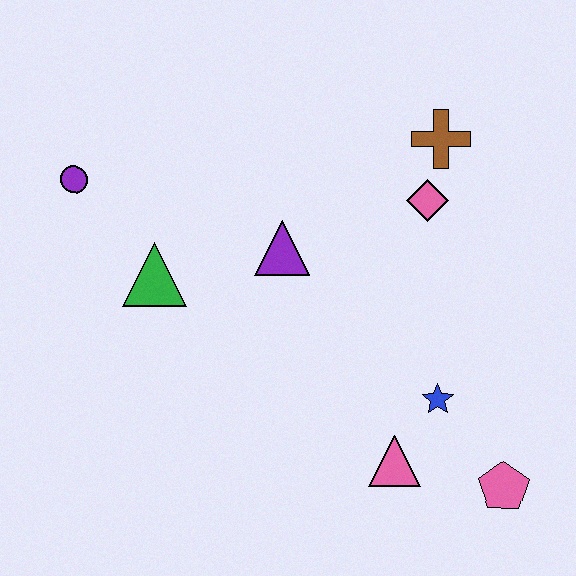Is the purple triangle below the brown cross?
Yes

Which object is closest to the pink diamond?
The brown cross is closest to the pink diamond.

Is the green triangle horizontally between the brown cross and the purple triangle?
No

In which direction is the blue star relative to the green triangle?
The blue star is to the right of the green triangle.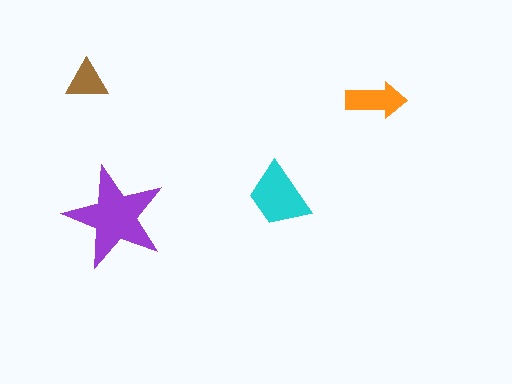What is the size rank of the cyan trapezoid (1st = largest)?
2nd.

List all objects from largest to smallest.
The purple star, the cyan trapezoid, the orange arrow, the brown triangle.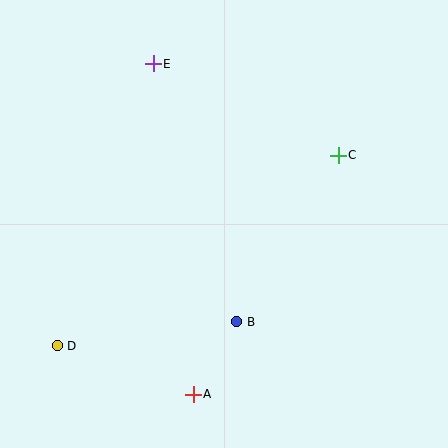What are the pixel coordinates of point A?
Point A is at (193, 394).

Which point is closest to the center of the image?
Point B at (237, 322) is closest to the center.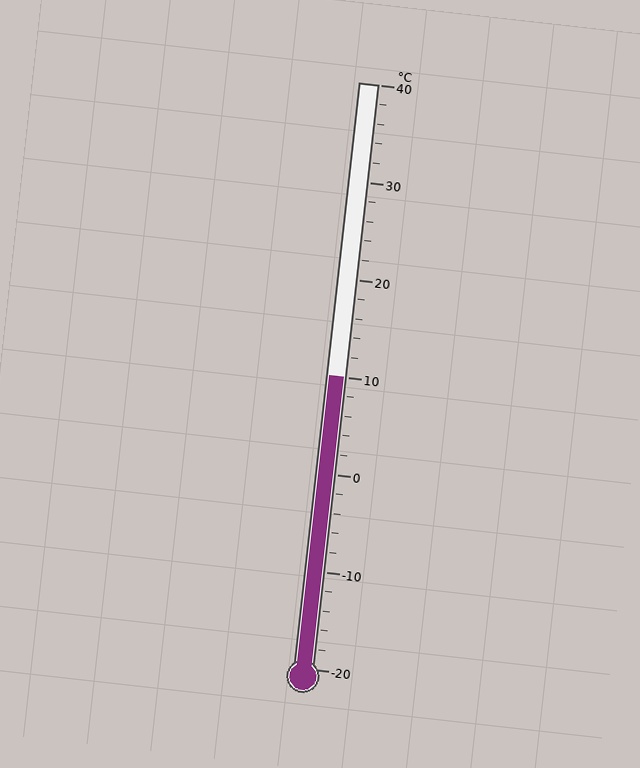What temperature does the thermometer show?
The thermometer shows approximately 10°C.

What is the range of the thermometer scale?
The thermometer scale ranges from -20°C to 40°C.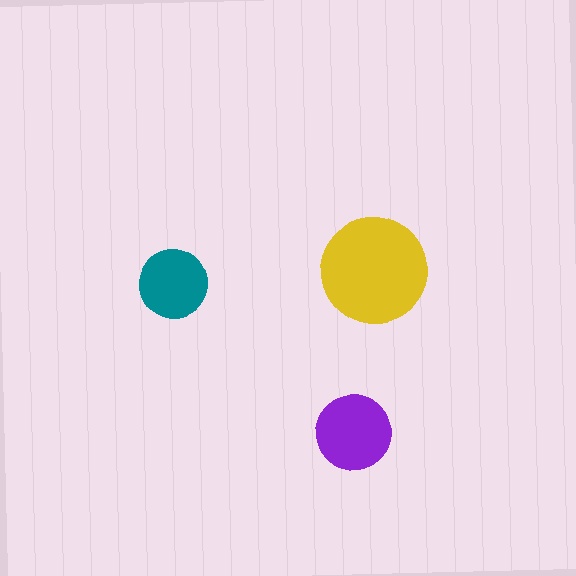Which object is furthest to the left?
The teal circle is leftmost.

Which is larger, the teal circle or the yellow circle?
The yellow one.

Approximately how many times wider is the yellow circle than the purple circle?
About 1.5 times wider.